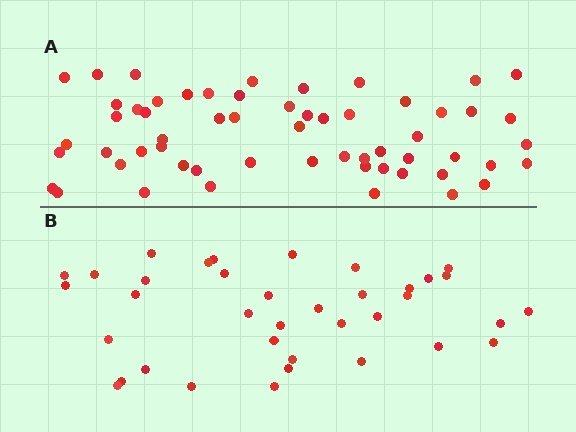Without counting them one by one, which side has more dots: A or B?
Region A (the top region) has more dots.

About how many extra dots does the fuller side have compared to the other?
Region A has approximately 20 more dots than region B.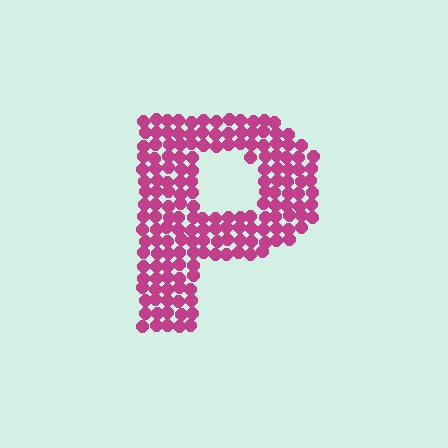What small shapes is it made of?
It is made of small circles.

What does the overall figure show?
The overall figure shows the letter P.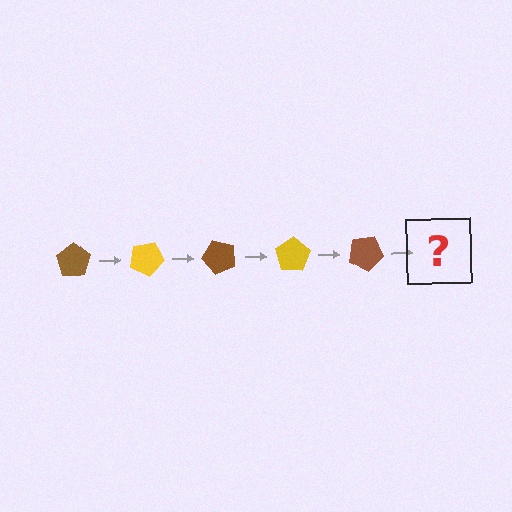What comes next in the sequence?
The next element should be a yellow pentagon, rotated 125 degrees from the start.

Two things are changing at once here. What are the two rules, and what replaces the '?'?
The two rules are that it rotates 25 degrees each step and the color cycles through brown and yellow. The '?' should be a yellow pentagon, rotated 125 degrees from the start.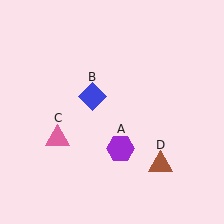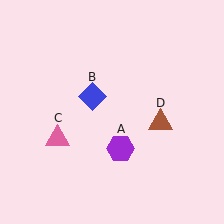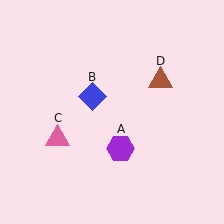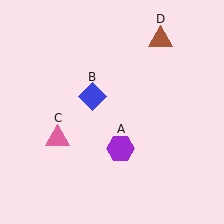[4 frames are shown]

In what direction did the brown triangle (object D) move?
The brown triangle (object D) moved up.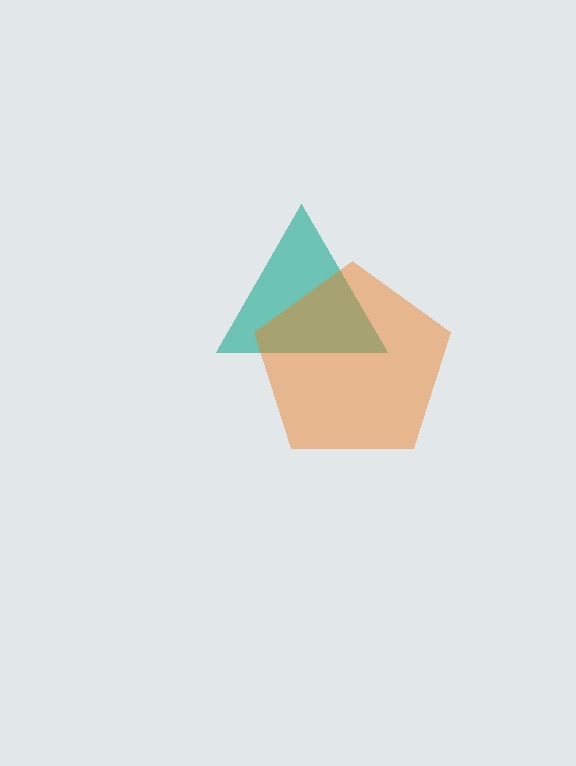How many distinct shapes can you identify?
There are 2 distinct shapes: a teal triangle, an orange pentagon.